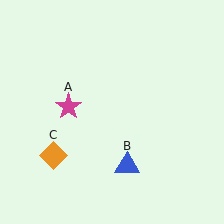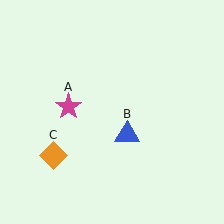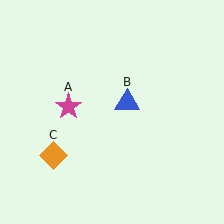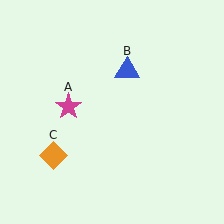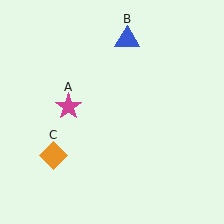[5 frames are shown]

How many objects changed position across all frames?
1 object changed position: blue triangle (object B).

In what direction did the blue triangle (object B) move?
The blue triangle (object B) moved up.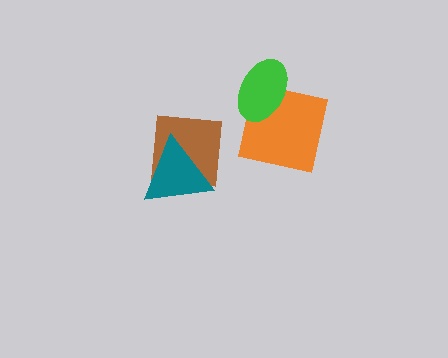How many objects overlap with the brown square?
1 object overlaps with the brown square.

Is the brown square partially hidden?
Yes, it is partially covered by another shape.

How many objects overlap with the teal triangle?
1 object overlaps with the teal triangle.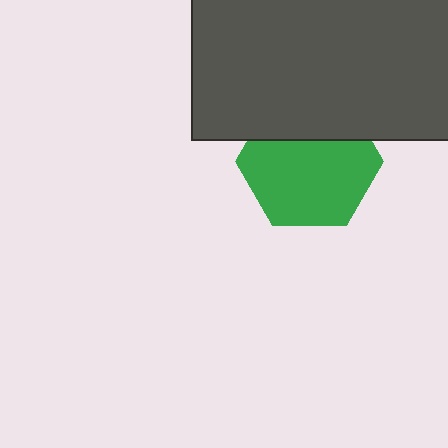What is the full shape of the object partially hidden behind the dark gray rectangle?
The partially hidden object is a green hexagon.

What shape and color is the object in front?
The object in front is a dark gray rectangle.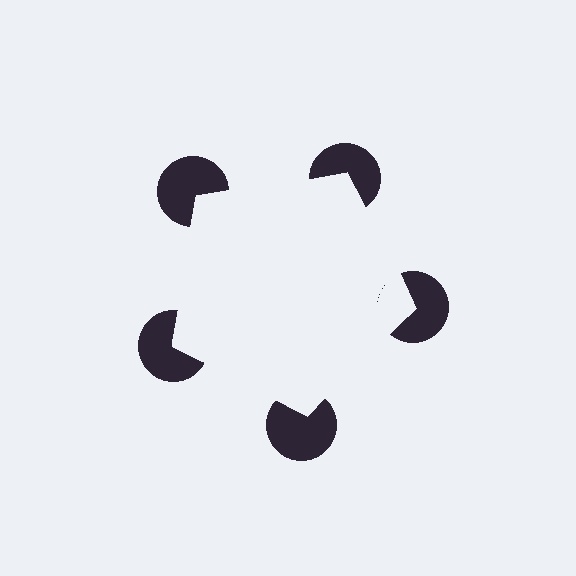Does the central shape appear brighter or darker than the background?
It typically appears slightly brighter than the background, even though no actual brightness change is drawn.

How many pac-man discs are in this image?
There are 5 — one at each vertex of the illusory pentagon.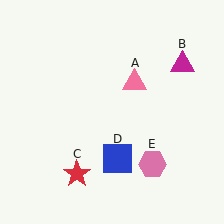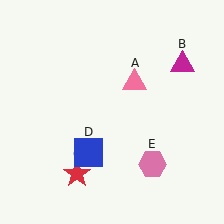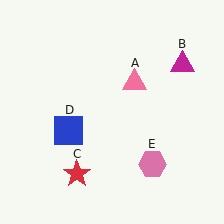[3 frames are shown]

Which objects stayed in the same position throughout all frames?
Pink triangle (object A) and magenta triangle (object B) and red star (object C) and pink hexagon (object E) remained stationary.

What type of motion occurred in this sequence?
The blue square (object D) rotated clockwise around the center of the scene.